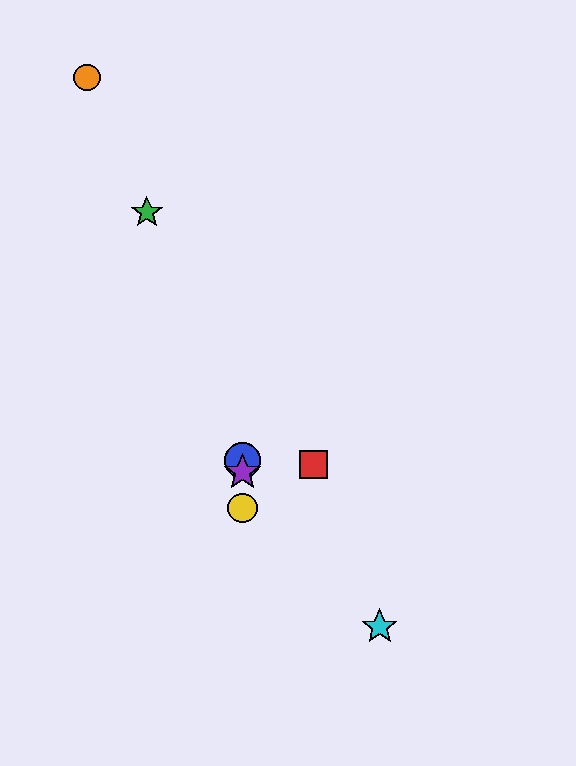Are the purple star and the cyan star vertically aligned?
No, the purple star is at x≈242 and the cyan star is at x≈380.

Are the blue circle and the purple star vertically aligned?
Yes, both are at x≈242.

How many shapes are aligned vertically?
3 shapes (the blue circle, the yellow circle, the purple star) are aligned vertically.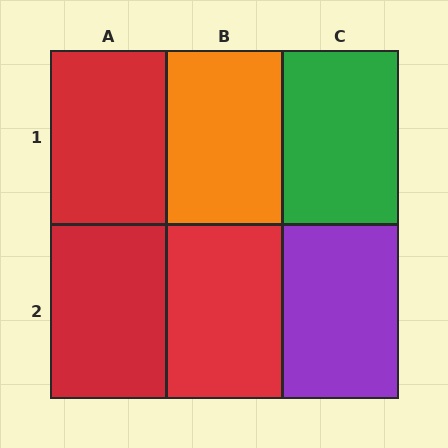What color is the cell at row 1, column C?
Green.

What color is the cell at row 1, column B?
Orange.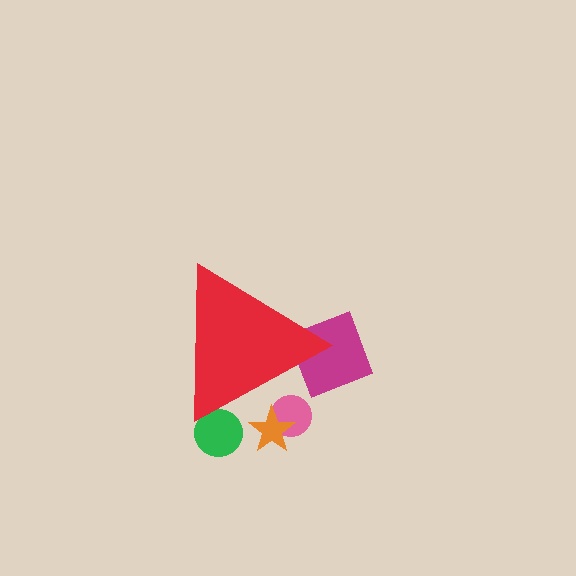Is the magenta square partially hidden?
Yes, the magenta square is partially hidden behind the red triangle.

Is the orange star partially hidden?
Yes, the orange star is partially hidden behind the red triangle.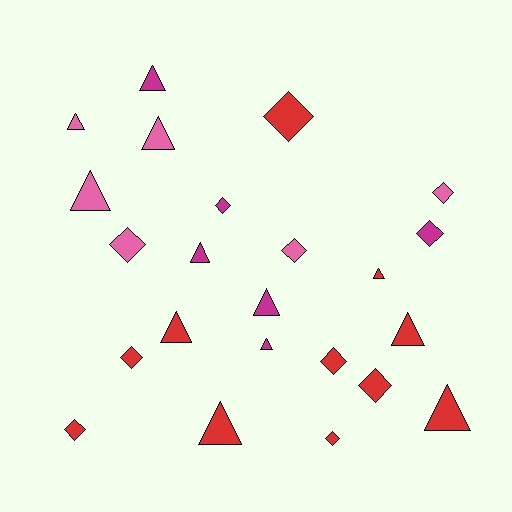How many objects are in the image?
There are 23 objects.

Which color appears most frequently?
Red, with 11 objects.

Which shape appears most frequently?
Triangle, with 12 objects.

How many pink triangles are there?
There are 3 pink triangles.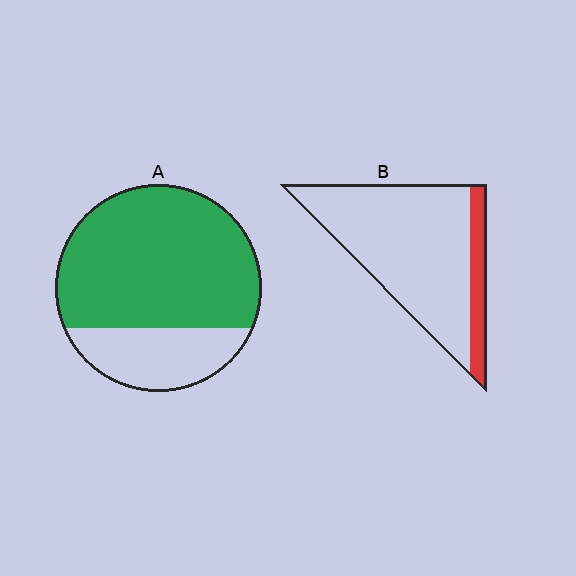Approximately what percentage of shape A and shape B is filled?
A is approximately 75% and B is approximately 15%.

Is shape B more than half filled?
No.